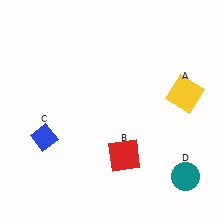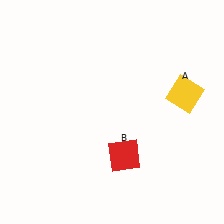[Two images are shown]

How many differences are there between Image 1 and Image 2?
There are 2 differences between the two images.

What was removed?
The blue diamond (C), the teal circle (D) were removed in Image 2.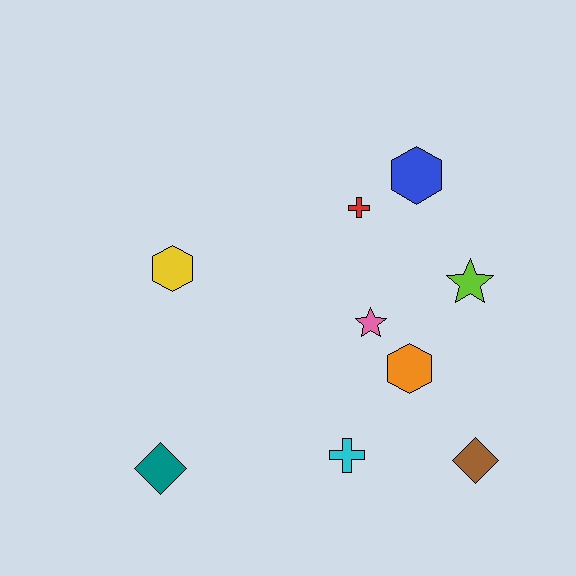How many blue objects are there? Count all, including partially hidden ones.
There is 1 blue object.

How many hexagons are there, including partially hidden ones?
There are 3 hexagons.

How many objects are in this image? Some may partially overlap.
There are 9 objects.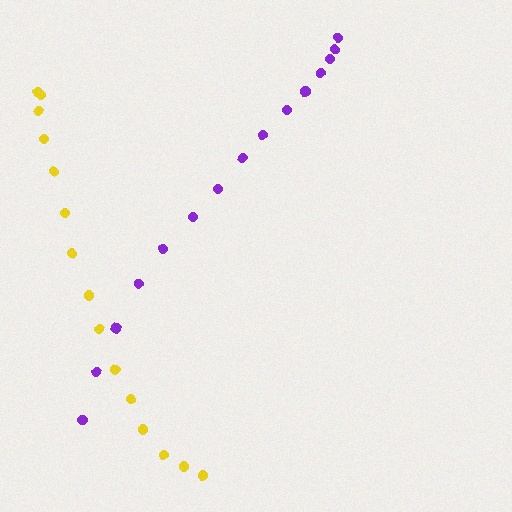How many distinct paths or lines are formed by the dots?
There are 2 distinct paths.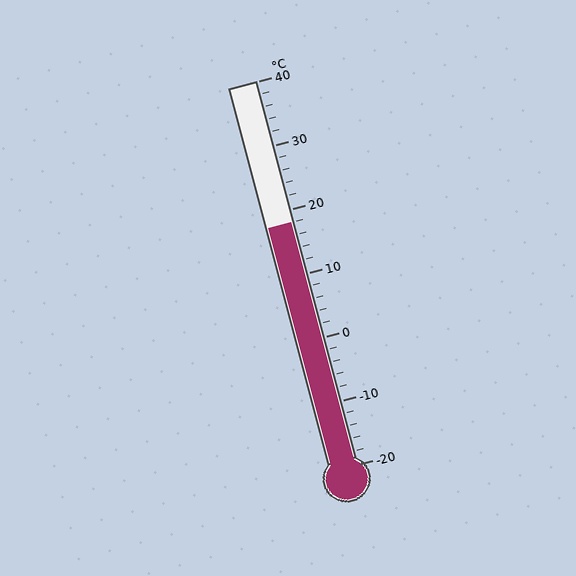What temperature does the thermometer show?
The thermometer shows approximately 18°C.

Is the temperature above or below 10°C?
The temperature is above 10°C.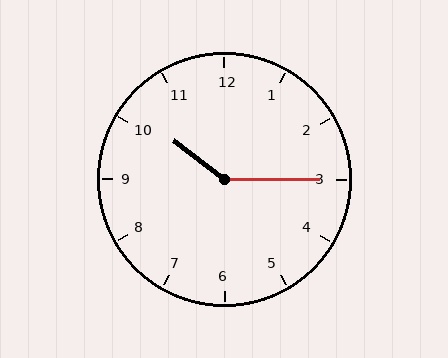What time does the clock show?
10:15.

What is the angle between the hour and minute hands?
Approximately 142 degrees.